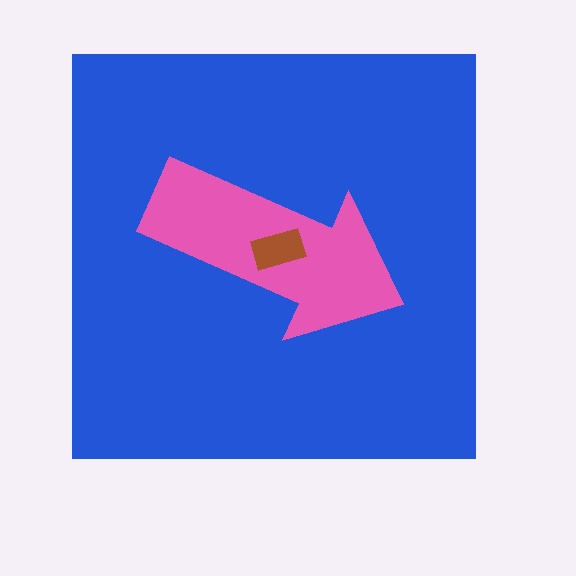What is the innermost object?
The brown rectangle.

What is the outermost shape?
The blue square.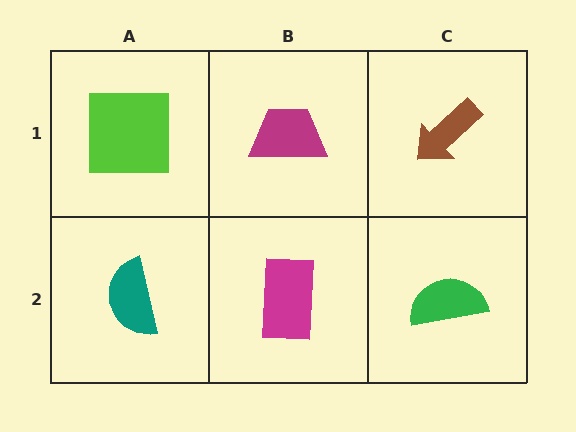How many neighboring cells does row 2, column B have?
3.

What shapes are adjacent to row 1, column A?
A teal semicircle (row 2, column A), a magenta trapezoid (row 1, column B).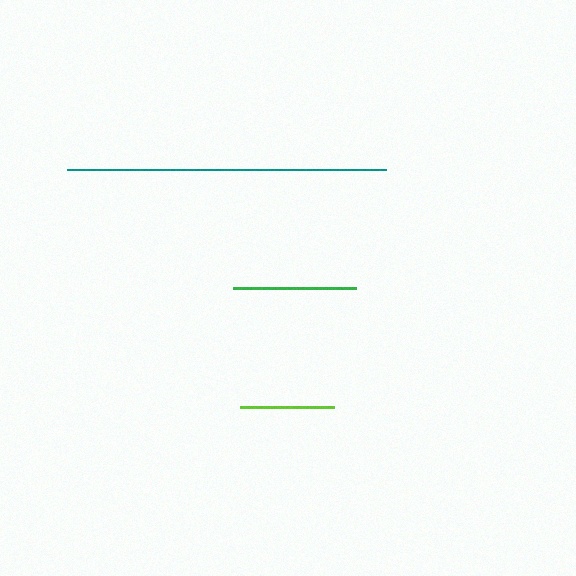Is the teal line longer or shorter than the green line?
The teal line is longer than the green line.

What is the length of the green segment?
The green segment is approximately 123 pixels long.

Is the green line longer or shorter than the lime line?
The green line is longer than the lime line.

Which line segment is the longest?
The teal line is the longest at approximately 318 pixels.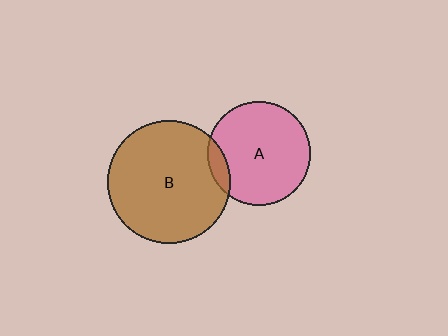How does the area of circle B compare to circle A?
Approximately 1.4 times.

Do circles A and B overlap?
Yes.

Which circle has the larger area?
Circle B (brown).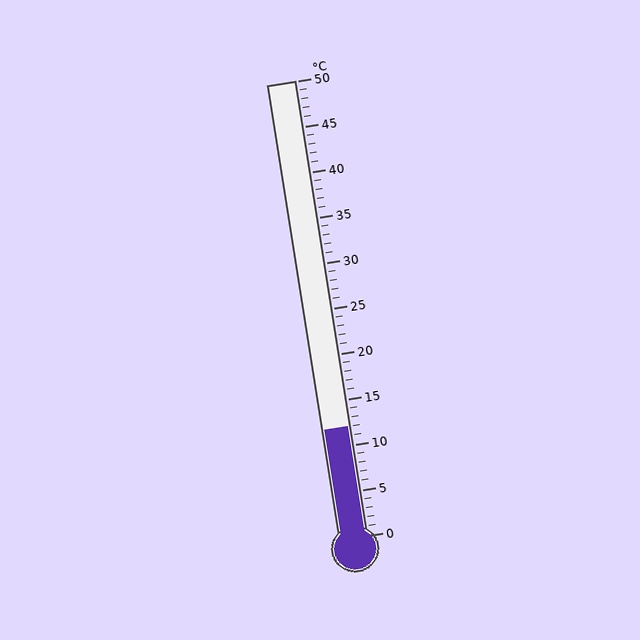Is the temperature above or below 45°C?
The temperature is below 45°C.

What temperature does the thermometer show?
The thermometer shows approximately 12°C.